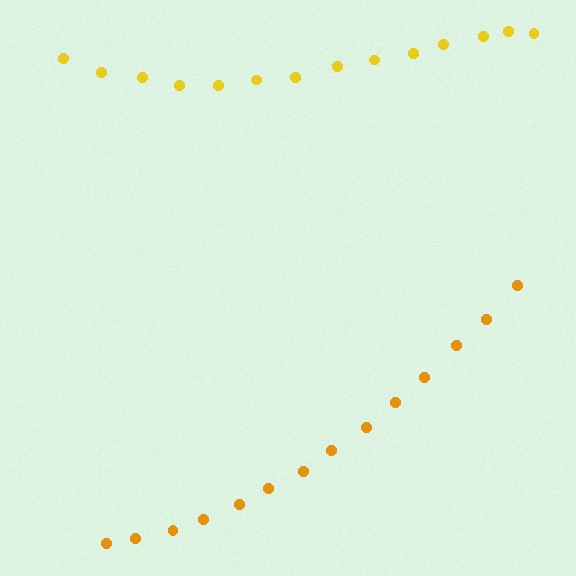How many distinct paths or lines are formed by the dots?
There are 2 distinct paths.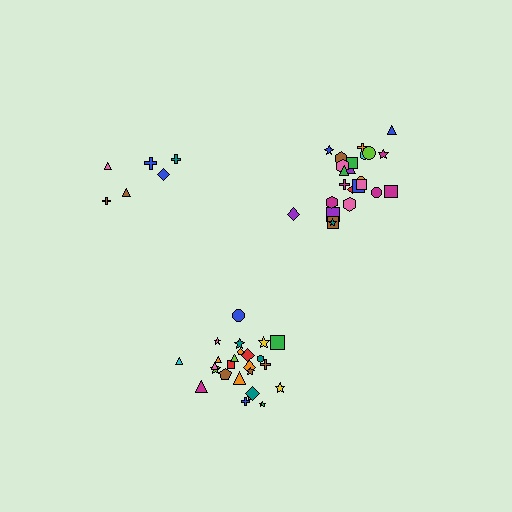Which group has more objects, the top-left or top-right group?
The top-right group.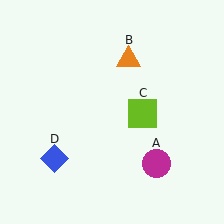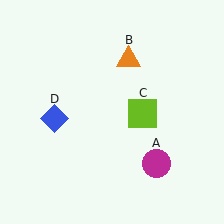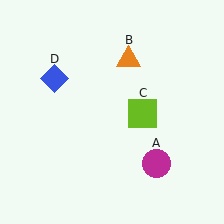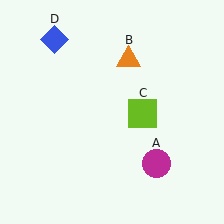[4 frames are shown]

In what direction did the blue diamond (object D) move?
The blue diamond (object D) moved up.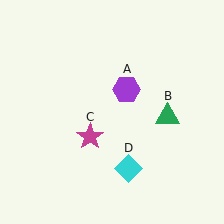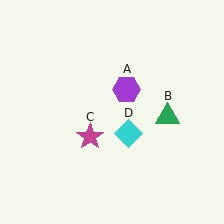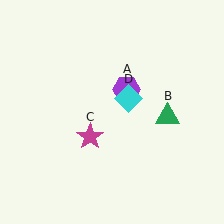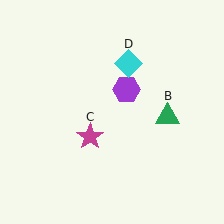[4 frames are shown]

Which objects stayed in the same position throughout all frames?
Purple hexagon (object A) and green triangle (object B) and magenta star (object C) remained stationary.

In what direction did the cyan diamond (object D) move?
The cyan diamond (object D) moved up.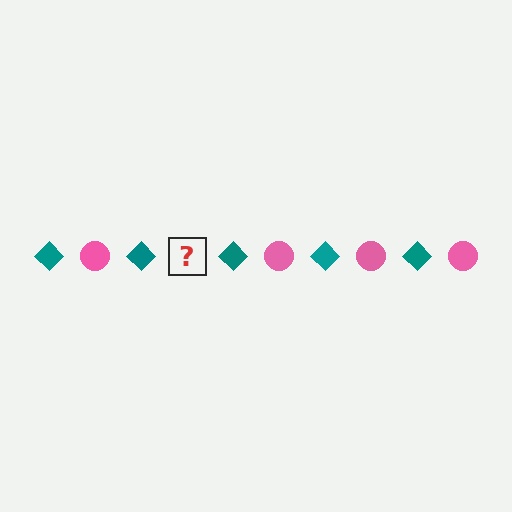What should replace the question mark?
The question mark should be replaced with a pink circle.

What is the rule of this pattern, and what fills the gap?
The rule is that the pattern alternates between teal diamond and pink circle. The gap should be filled with a pink circle.